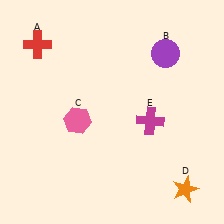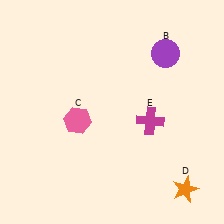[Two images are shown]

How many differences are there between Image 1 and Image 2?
There is 1 difference between the two images.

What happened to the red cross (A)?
The red cross (A) was removed in Image 2. It was in the top-left area of Image 1.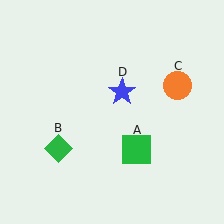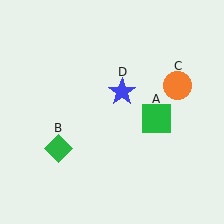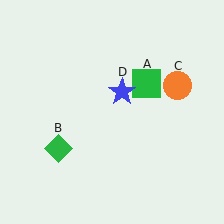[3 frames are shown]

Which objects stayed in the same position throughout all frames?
Green diamond (object B) and orange circle (object C) and blue star (object D) remained stationary.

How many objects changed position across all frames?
1 object changed position: green square (object A).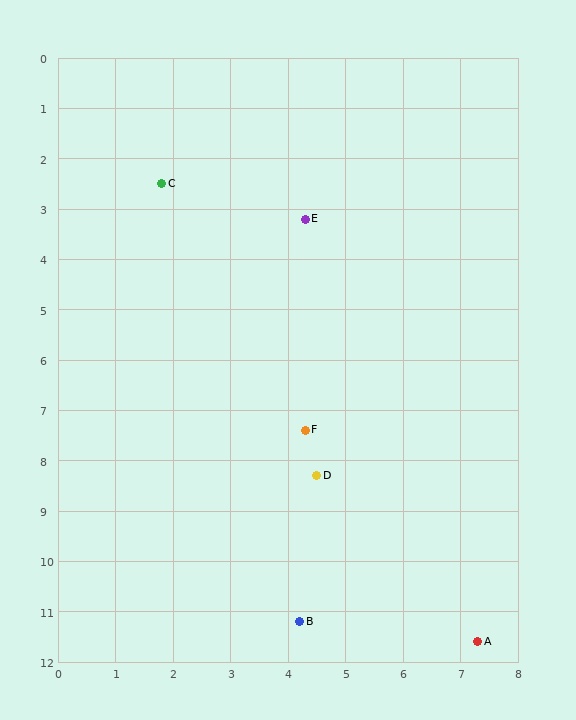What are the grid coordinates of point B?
Point B is at approximately (4.2, 11.2).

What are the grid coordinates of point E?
Point E is at approximately (4.3, 3.2).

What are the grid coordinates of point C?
Point C is at approximately (1.8, 2.5).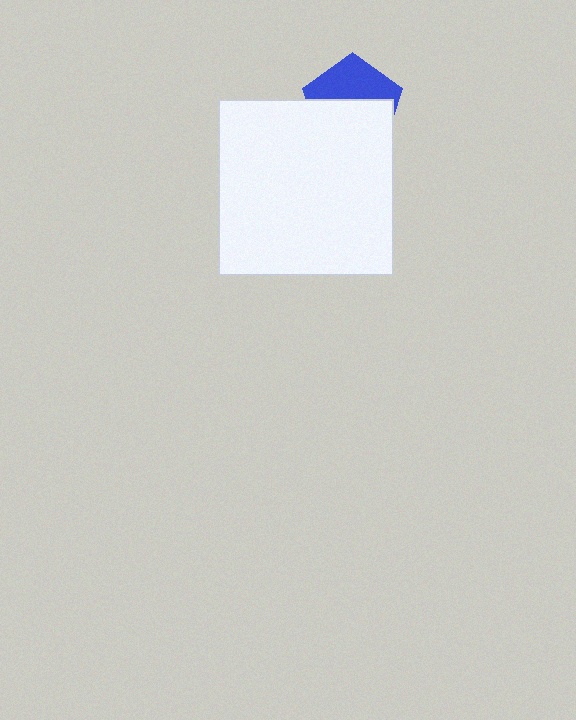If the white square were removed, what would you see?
You would see the complete blue pentagon.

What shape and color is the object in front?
The object in front is a white square.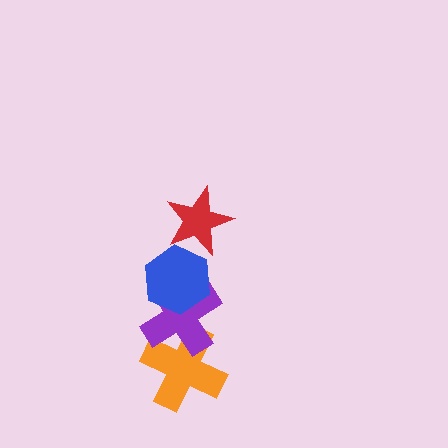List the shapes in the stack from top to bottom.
From top to bottom: the red star, the blue hexagon, the purple cross, the orange cross.